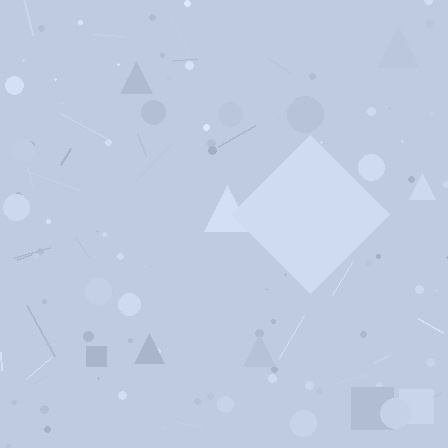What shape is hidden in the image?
A diamond is hidden in the image.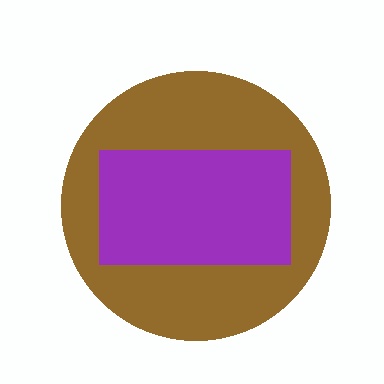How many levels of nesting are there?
2.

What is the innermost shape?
The purple rectangle.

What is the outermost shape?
The brown circle.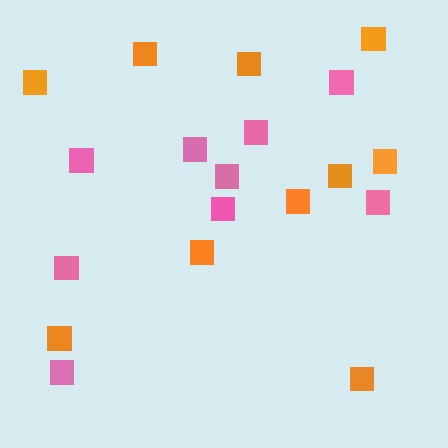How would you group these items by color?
There are 2 groups: one group of orange squares (10) and one group of pink squares (9).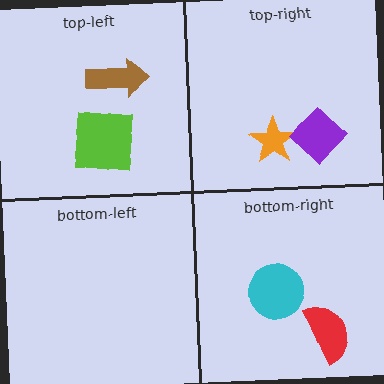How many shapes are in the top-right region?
2.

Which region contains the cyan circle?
The bottom-right region.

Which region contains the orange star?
The top-right region.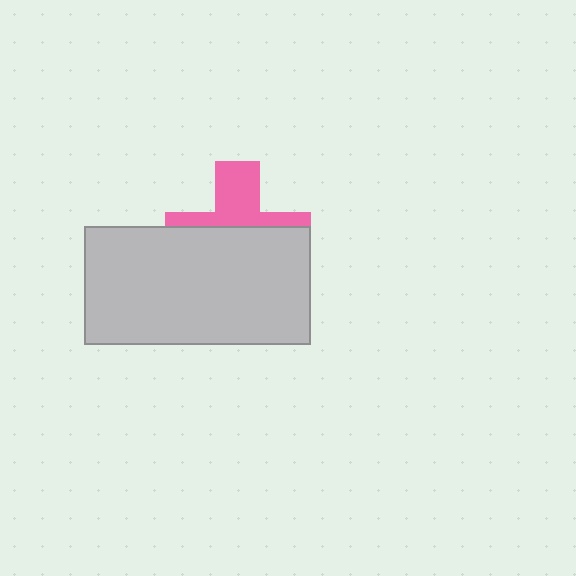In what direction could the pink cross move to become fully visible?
The pink cross could move up. That would shift it out from behind the light gray rectangle entirely.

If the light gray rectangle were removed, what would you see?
You would see the complete pink cross.